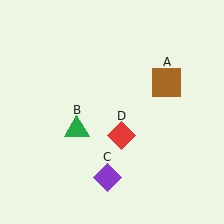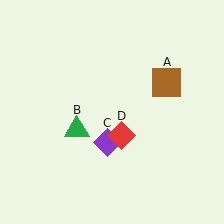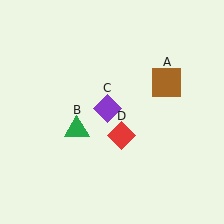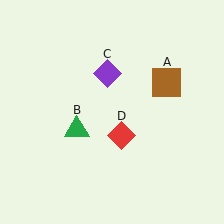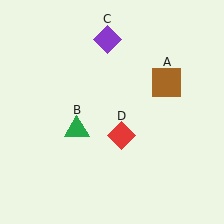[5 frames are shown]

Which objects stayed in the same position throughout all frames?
Brown square (object A) and green triangle (object B) and red diamond (object D) remained stationary.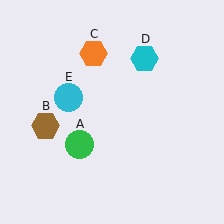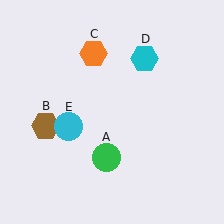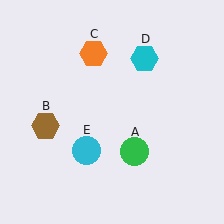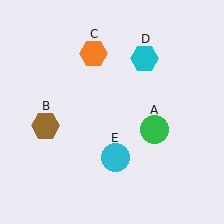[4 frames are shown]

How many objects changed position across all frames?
2 objects changed position: green circle (object A), cyan circle (object E).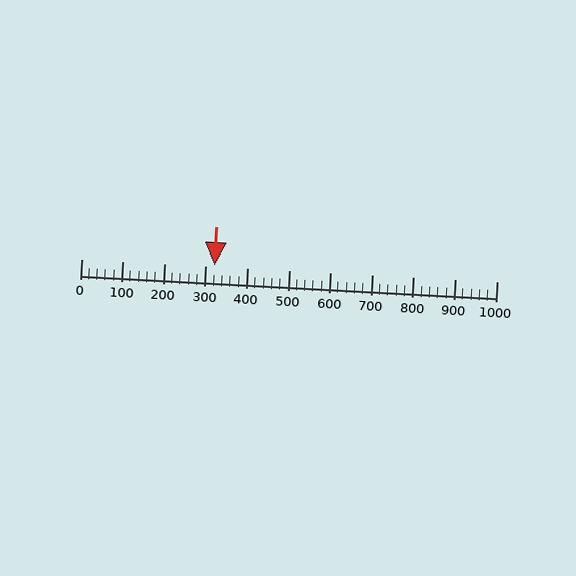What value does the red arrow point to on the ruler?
The red arrow points to approximately 320.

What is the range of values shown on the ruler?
The ruler shows values from 0 to 1000.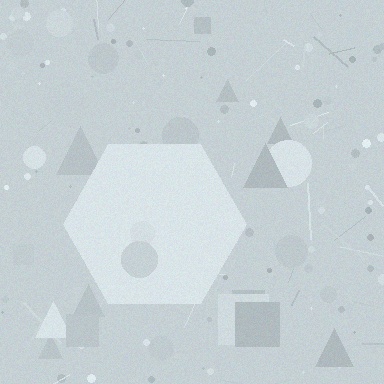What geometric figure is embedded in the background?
A hexagon is embedded in the background.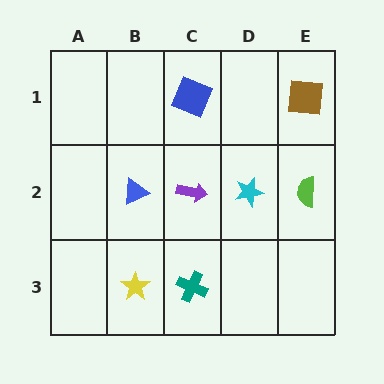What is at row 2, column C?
A purple arrow.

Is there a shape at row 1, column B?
No, that cell is empty.